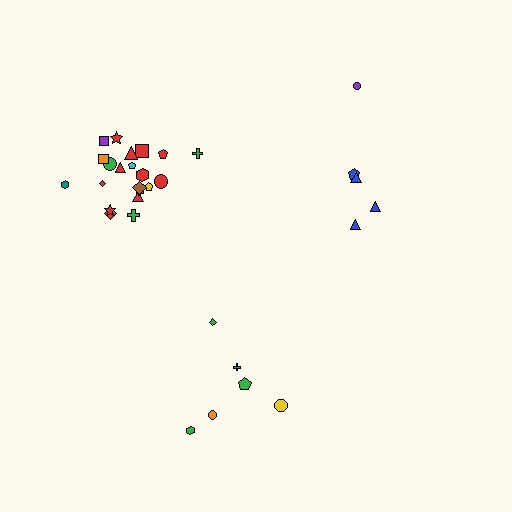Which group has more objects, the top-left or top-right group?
The top-left group.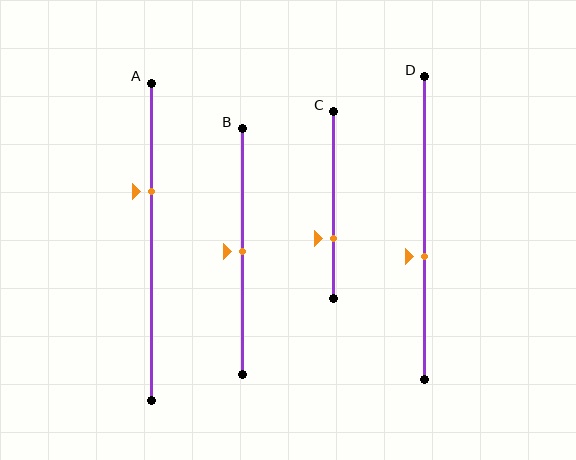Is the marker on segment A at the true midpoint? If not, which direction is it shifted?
No, the marker on segment A is shifted upward by about 16% of the segment length.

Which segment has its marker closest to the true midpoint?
Segment B has its marker closest to the true midpoint.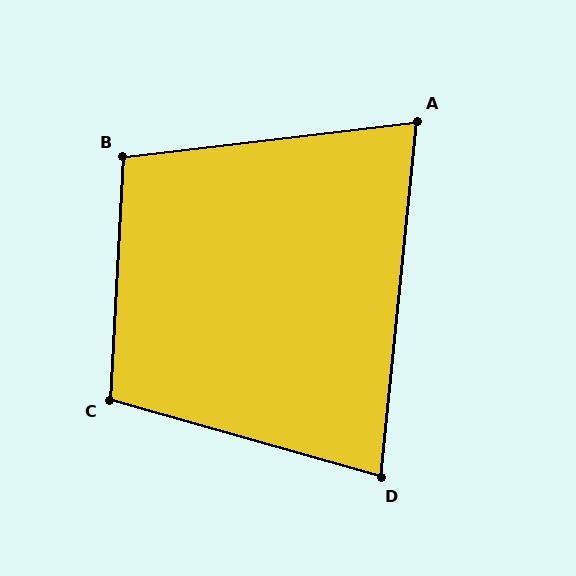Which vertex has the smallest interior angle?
A, at approximately 77 degrees.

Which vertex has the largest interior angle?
C, at approximately 103 degrees.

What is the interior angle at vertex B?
Approximately 100 degrees (obtuse).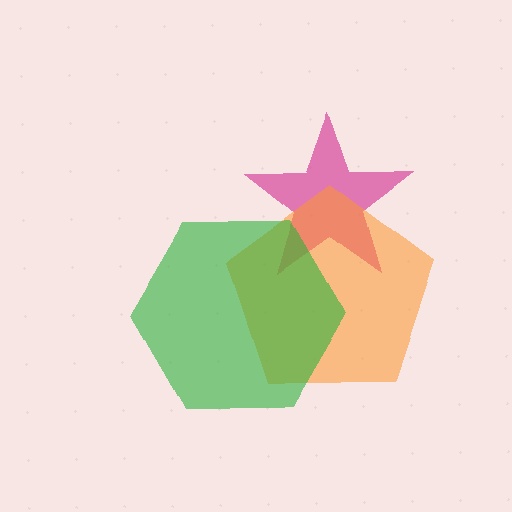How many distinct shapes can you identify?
There are 3 distinct shapes: a magenta star, an orange pentagon, a green hexagon.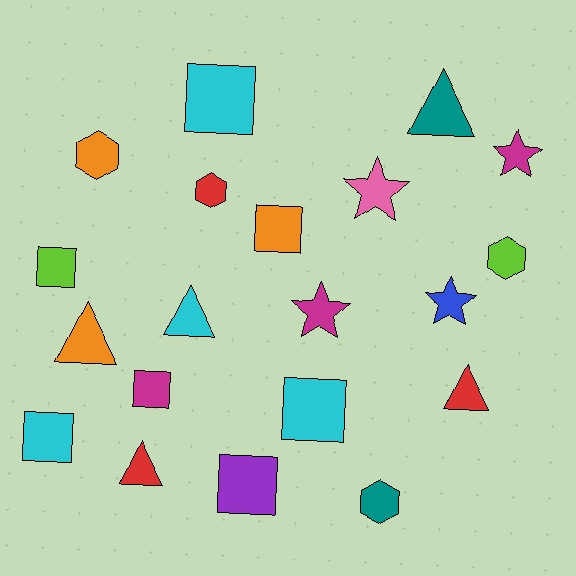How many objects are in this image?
There are 20 objects.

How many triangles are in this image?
There are 5 triangles.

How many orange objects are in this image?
There are 3 orange objects.